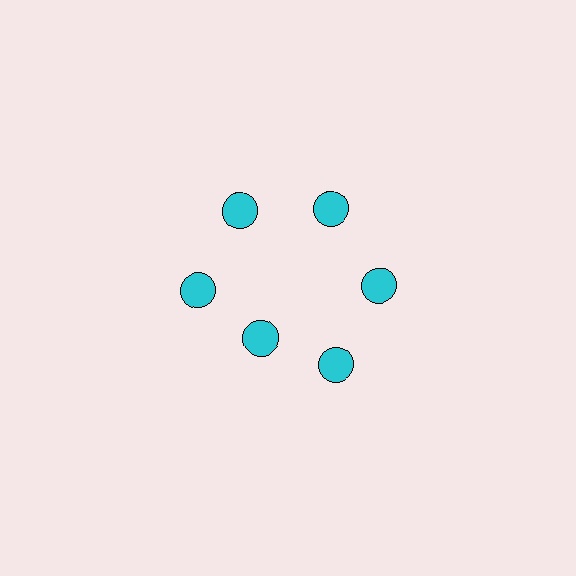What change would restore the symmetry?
The symmetry would be restored by moving it outward, back onto the ring so that all 6 circles sit at equal angles and equal distance from the center.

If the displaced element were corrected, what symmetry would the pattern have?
It would have 6-fold rotational symmetry — the pattern would map onto itself every 60 degrees.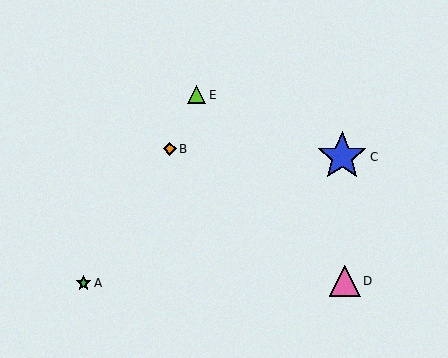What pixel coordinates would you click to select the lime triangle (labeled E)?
Click at (197, 95) to select the lime triangle E.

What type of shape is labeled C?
Shape C is a blue star.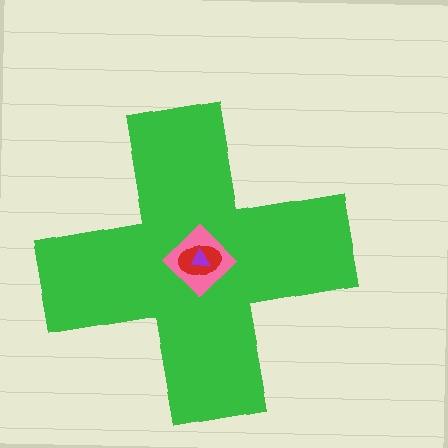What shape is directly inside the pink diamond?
The red ellipse.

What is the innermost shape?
The purple triangle.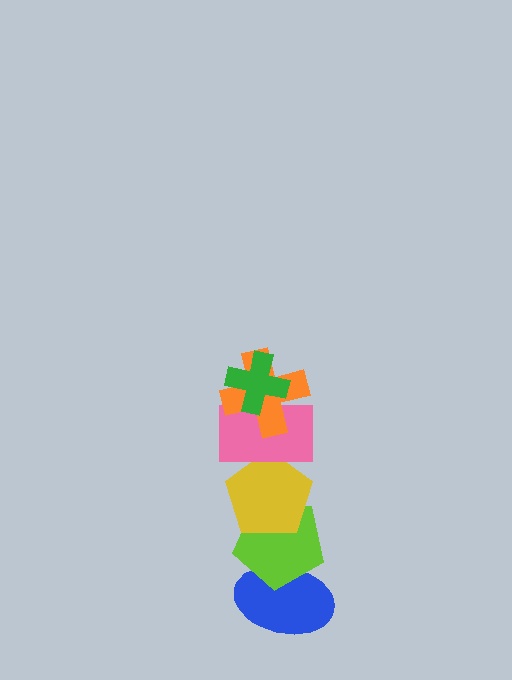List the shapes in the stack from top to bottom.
From top to bottom: the green cross, the orange cross, the pink rectangle, the yellow pentagon, the lime pentagon, the blue ellipse.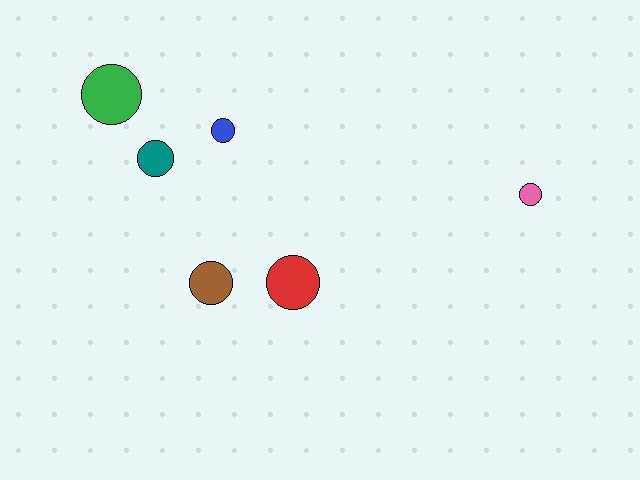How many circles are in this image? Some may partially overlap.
There are 6 circles.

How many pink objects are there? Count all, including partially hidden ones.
There is 1 pink object.